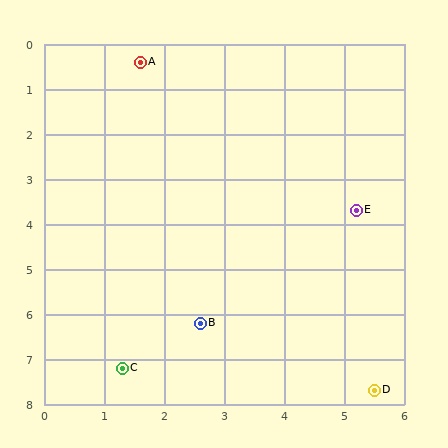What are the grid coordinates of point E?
Point E is at approximately (5.2, 3.7).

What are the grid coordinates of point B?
Point B is at approximately (2.6, 6.2).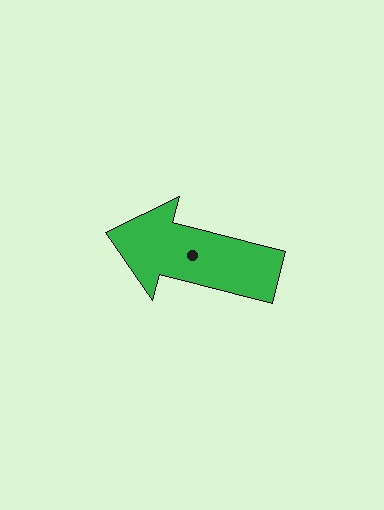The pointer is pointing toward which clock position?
Roughly 9 o'clock.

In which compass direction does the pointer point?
West.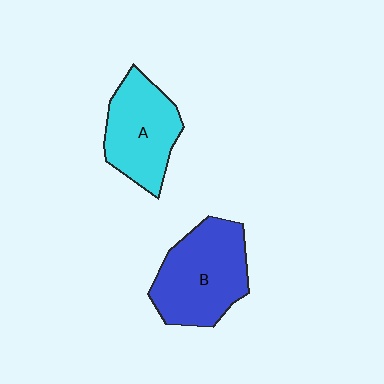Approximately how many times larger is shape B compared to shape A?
Approximately 1.2 times.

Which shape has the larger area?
Shape B (blue).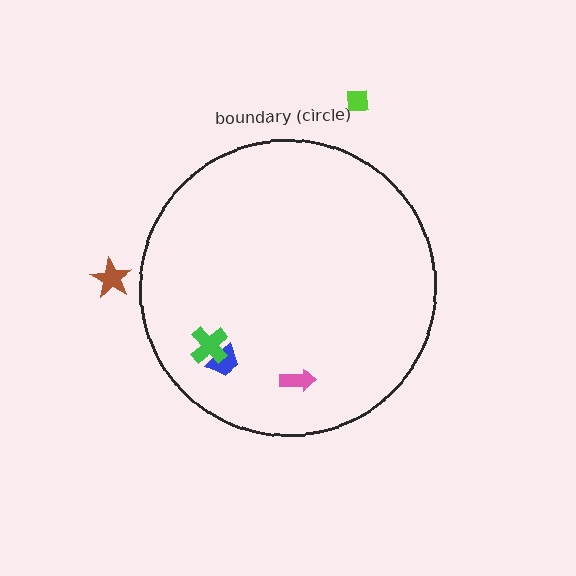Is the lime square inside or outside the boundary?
Outside.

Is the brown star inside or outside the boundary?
Outside.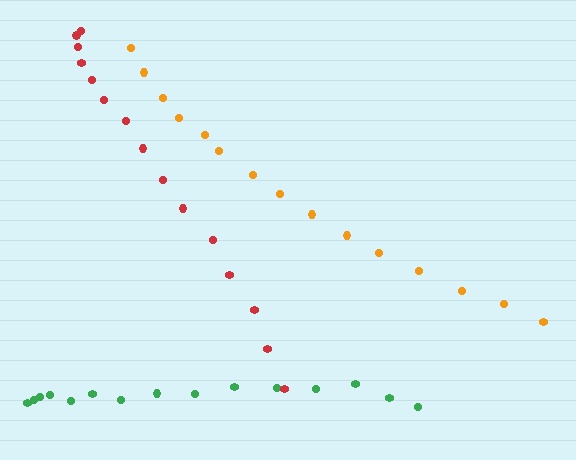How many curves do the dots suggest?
There are 3 distinct paths.